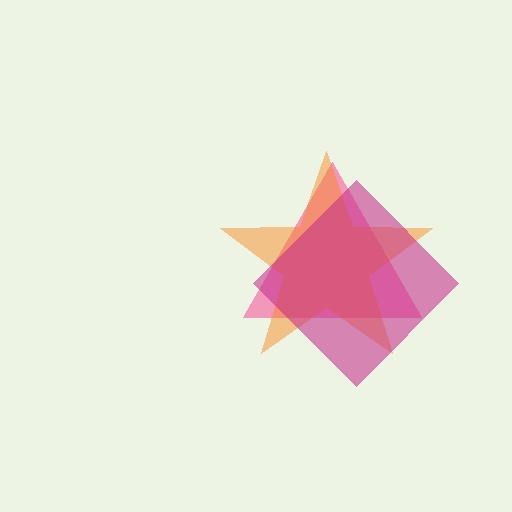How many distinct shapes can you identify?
There are 3 distinct shapes: a pink triangle, an orange star, a magenta diamond.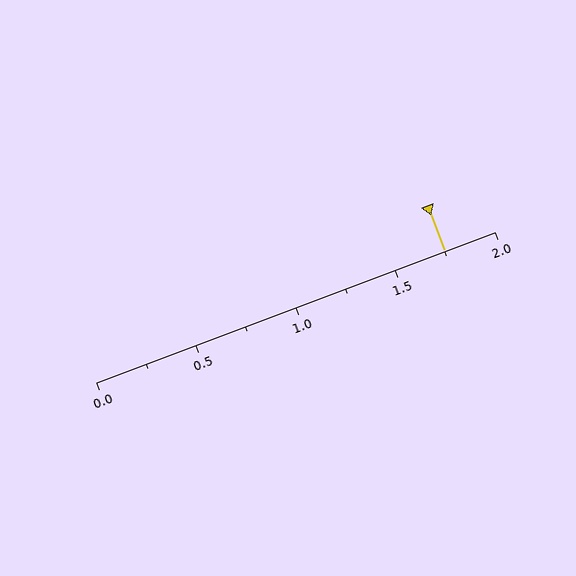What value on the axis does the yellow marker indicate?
The marker indicates approximately 1.75.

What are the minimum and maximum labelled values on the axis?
The axis runs from 0.0 to 2.0.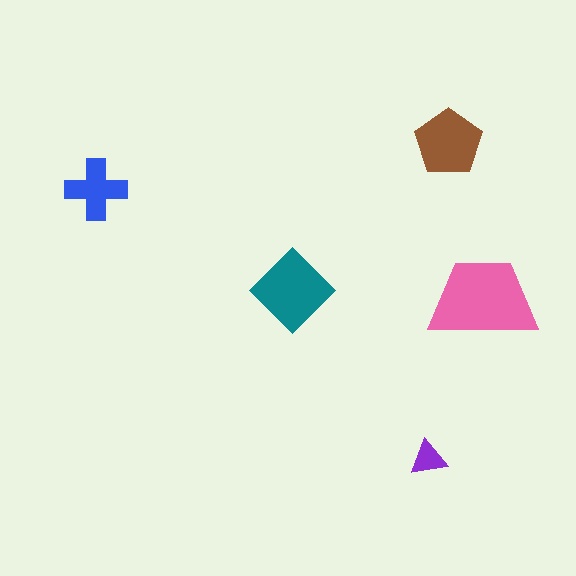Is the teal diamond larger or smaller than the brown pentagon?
Larger.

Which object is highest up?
The brown pentagon is topmost.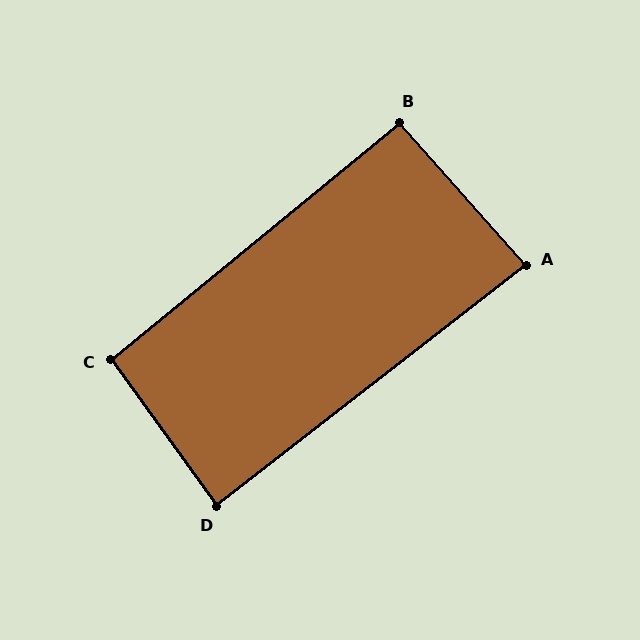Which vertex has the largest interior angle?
C, at approximately 93 degrees.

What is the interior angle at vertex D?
Approximately 88 degrees (approximately right).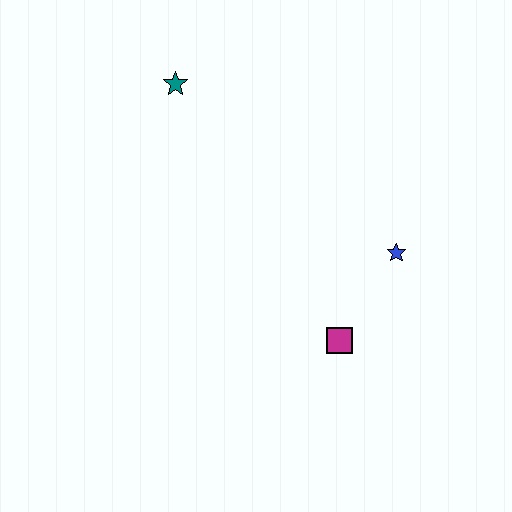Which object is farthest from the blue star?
The teal star is farthest from the blue star.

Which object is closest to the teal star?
The blue star is closest to the teal star.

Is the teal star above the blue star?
Yes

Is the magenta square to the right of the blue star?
No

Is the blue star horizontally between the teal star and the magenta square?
No